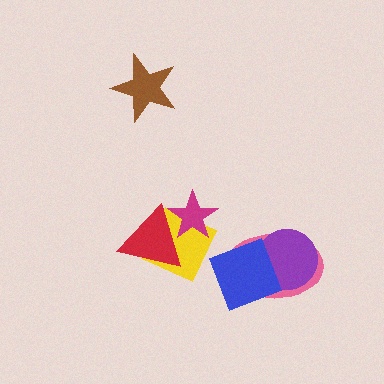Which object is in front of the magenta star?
The red triangle is in front of the magenta star.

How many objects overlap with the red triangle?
2 objects overlap with the red triangle.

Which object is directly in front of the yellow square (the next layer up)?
The magenta star is directly in front of the yellow square.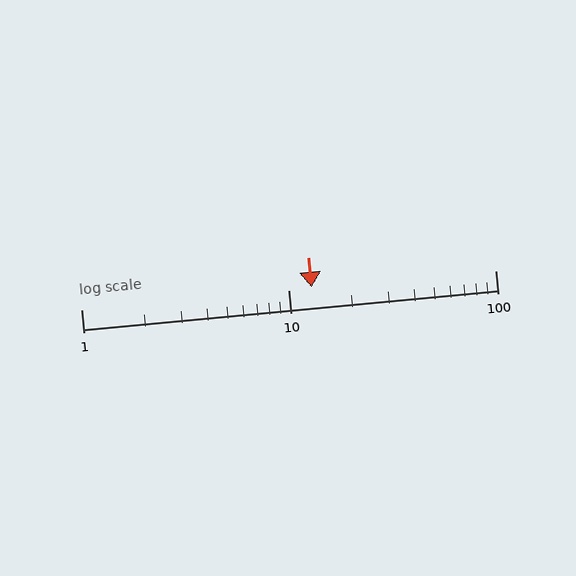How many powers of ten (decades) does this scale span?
The scale spans 2 decades, from 1 to 100.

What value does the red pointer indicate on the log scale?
The pointer indicates approximately 13.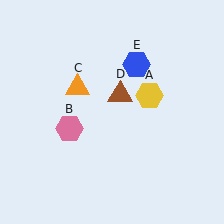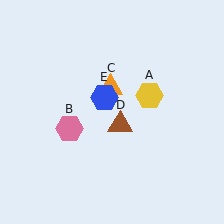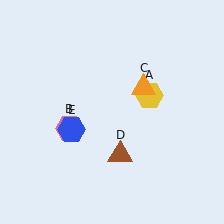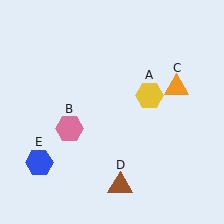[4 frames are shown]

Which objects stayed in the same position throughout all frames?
Yellow hexagon (object A) and pink hexagon (object B) remained stationary.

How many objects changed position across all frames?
3 objects changed position: orange triangle (object C), brown triangle (object D), blue hexagon (object E).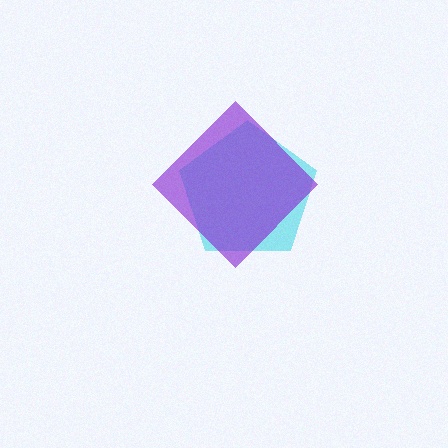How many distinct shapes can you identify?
There are 2 distinct shapes: a cyan pentagon, a purple diamond.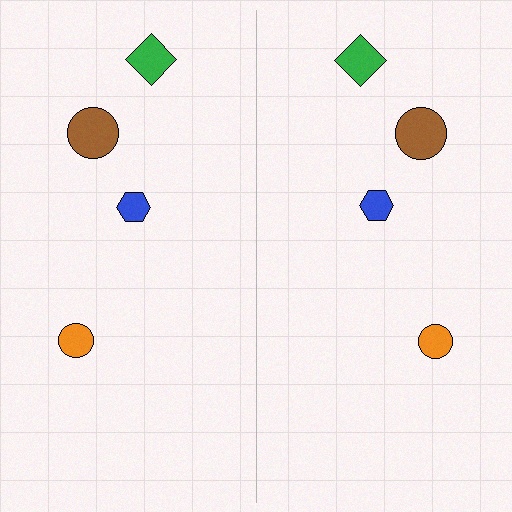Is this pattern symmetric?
Yes, this pattern has bilateral (reflection) symmetry.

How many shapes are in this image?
There are 8 shapes in this image.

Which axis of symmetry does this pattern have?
The pattern has a vertical axis of symmetry running through the center of the image.